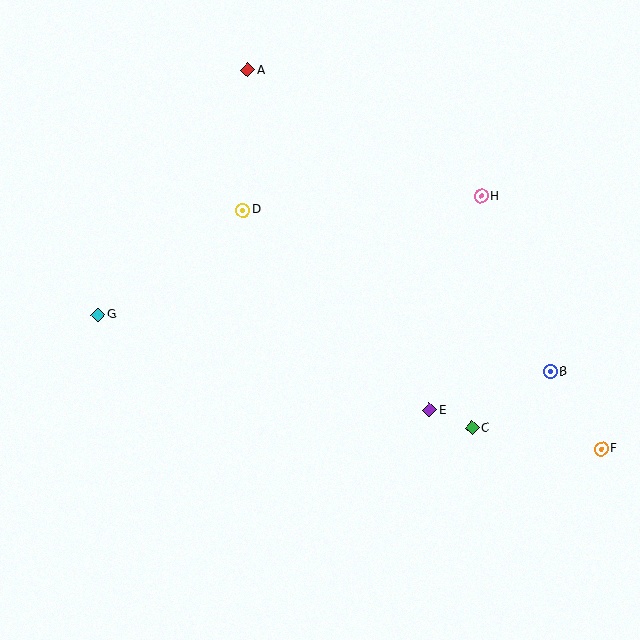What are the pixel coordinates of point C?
Point C is at (472, 428).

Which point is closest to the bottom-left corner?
Point G is closest to the bottom-left corner.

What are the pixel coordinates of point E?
Point E is at (430, 410).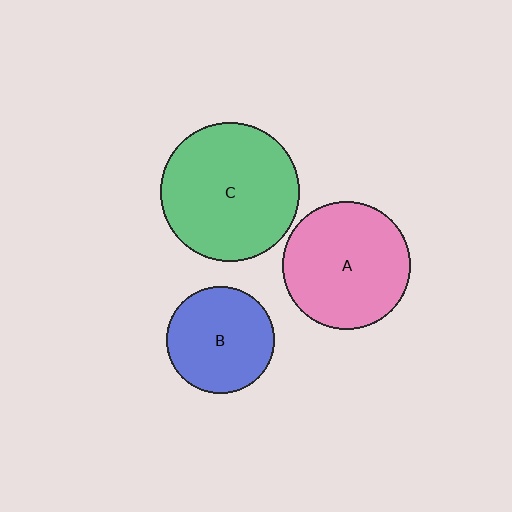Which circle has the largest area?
Circle C (green).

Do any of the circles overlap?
No, none of the circles overlap.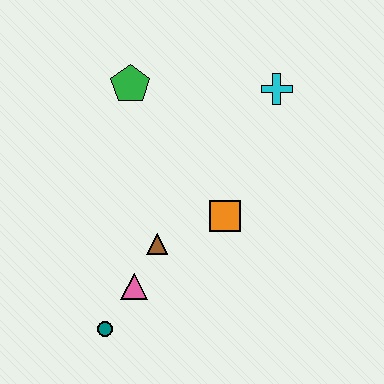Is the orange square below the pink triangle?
No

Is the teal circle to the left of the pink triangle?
Yes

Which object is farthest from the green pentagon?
The teal circle is farthest from the green pentagon.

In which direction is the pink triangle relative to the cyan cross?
The pink triangle is below the cyan cross.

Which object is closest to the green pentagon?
The cyan cross is closest to the green pentagon.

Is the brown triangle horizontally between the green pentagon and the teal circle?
No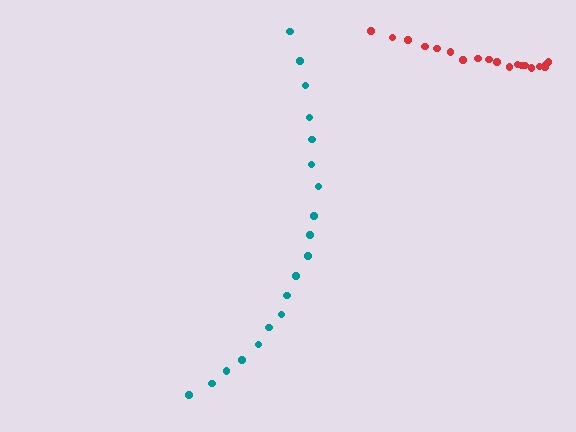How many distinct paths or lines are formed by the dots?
There are 2 distinct paths.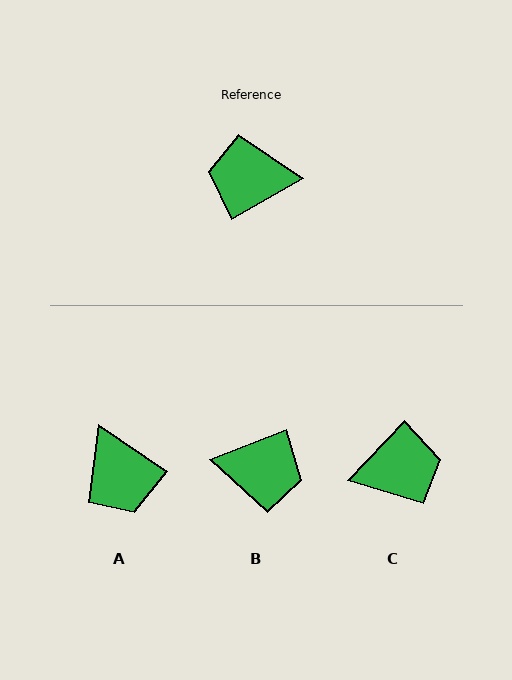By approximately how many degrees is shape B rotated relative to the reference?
Approximately 172 degrees counter-clockwise.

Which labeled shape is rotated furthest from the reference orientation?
B, about 172 degrees away.